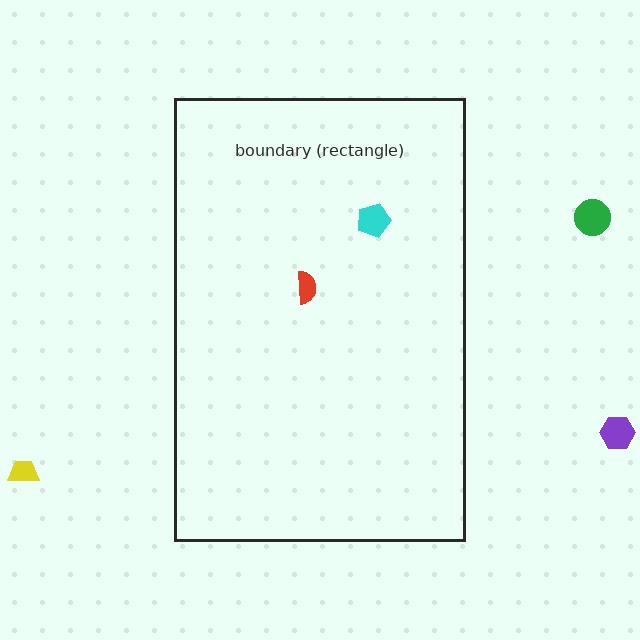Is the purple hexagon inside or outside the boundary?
Outside.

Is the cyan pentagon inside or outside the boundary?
Inside.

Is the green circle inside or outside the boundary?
Outside.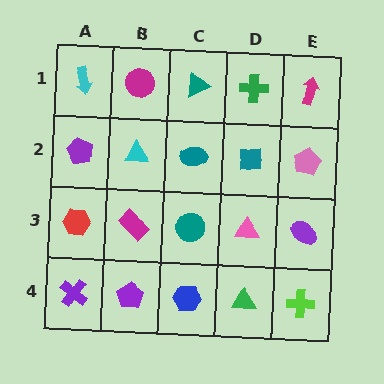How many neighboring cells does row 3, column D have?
4.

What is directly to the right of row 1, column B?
A teal triangle.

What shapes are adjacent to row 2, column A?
A cyan arrow (row 1, column A), a red hexagon (row 3, column A), a cyan triangle (row 2, column B).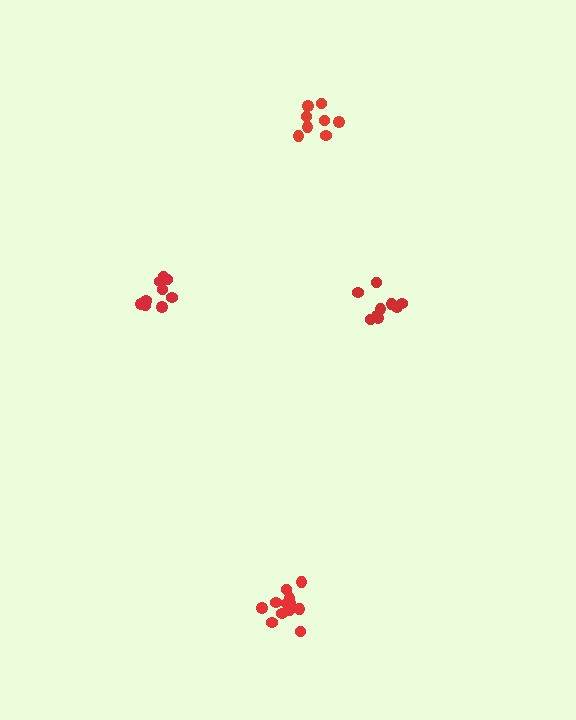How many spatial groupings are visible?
There are 4 spatial groupings.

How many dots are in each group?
Group 1: 12 dots, Group 2: 8 dots, Group 3: 9 dots, Group 4: 9 dots (38 total).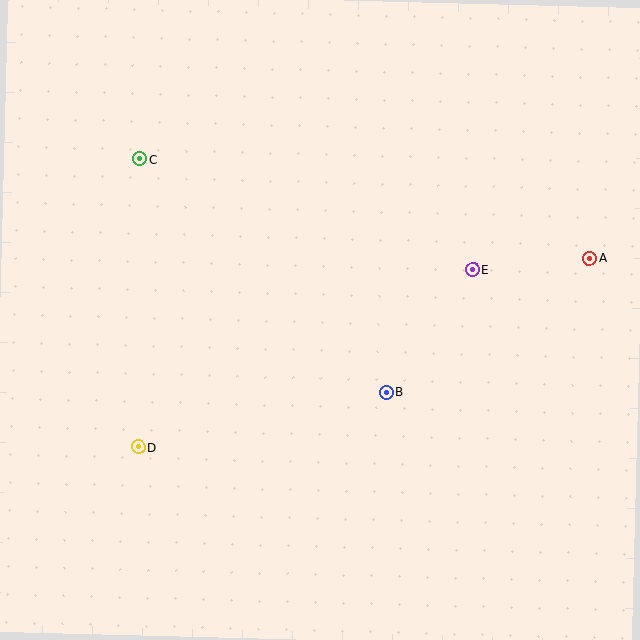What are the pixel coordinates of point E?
Point E is at (473, 270).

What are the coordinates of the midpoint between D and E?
The midpoint between D and E is at (305, 358).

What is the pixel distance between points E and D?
The distance between E and D is 379 pixels.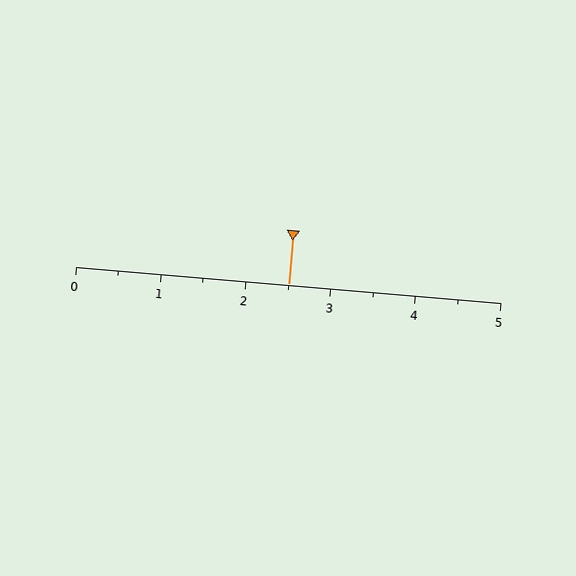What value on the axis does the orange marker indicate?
The marker indicates approximately 2.5.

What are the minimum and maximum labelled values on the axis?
The axis runs from 0 to 5.